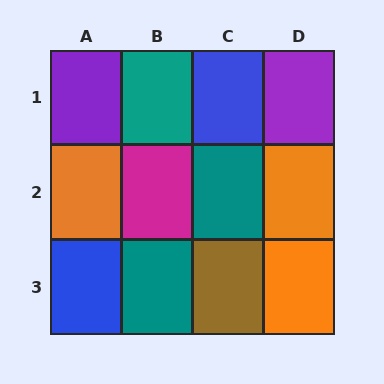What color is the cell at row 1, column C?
Blue.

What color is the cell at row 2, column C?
Teal.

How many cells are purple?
2 cells are purple.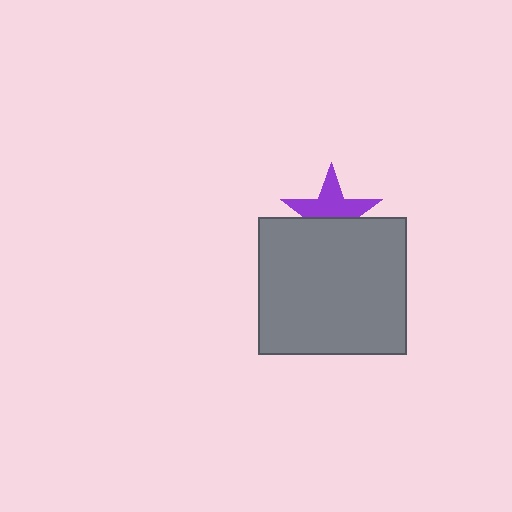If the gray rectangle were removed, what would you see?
You would see the complete purple star.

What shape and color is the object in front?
The object in front is a gray rectangle.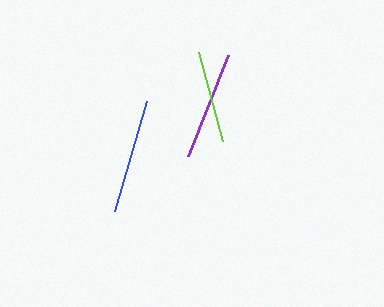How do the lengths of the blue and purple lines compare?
The blue and purple lines are approximately the same length.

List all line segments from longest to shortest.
From longest to shortest: blue, purple, lime.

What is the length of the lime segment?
The lime segment is approximately 92 pixels long.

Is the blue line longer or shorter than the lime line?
The blue line is longer than the lime line.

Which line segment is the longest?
The blue line is the longest at approximately 115 pixels.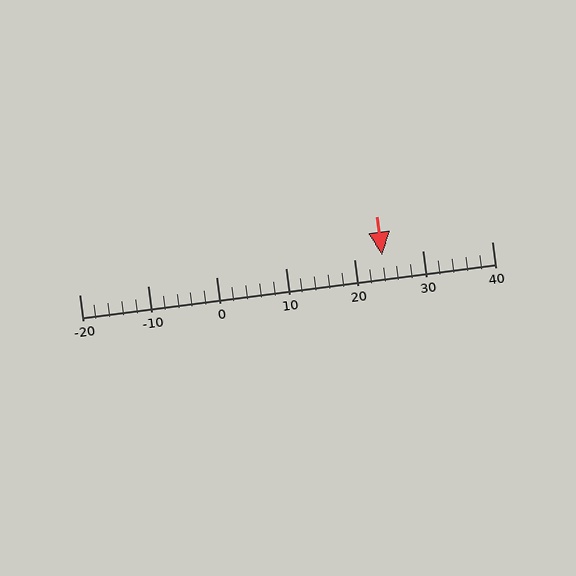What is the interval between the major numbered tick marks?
The major tick marks are spaced 10 units apart.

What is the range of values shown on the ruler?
The ruler shows values from -20 to 40.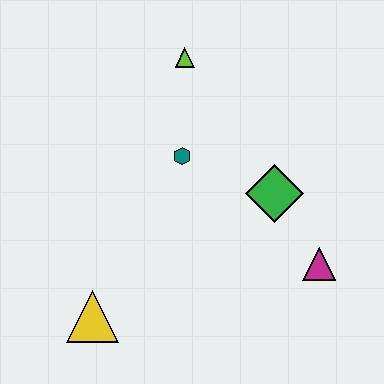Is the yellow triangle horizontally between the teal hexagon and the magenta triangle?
No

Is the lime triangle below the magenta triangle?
No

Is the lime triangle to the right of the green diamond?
No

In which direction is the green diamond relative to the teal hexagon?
The green diamond is to the right of the teal hexagon.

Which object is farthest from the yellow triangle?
The lime triangle is farthest from the yellow triangle.